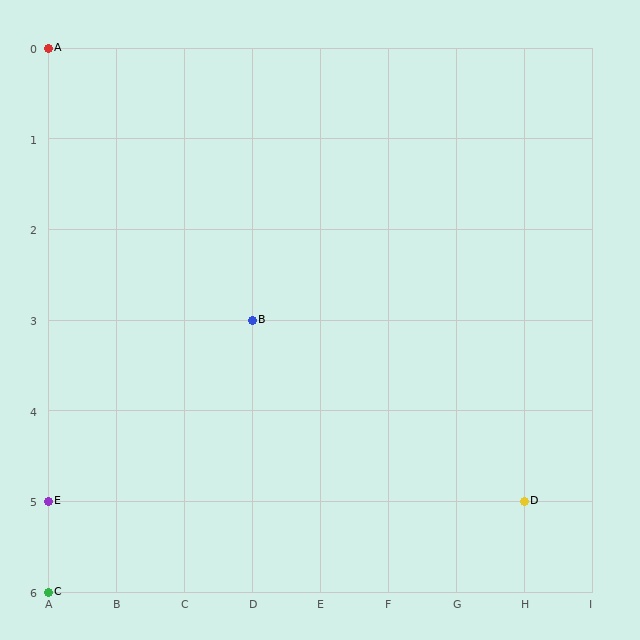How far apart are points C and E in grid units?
Points C and E are 1 row apart.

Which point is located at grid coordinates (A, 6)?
Point C is at (A, 6).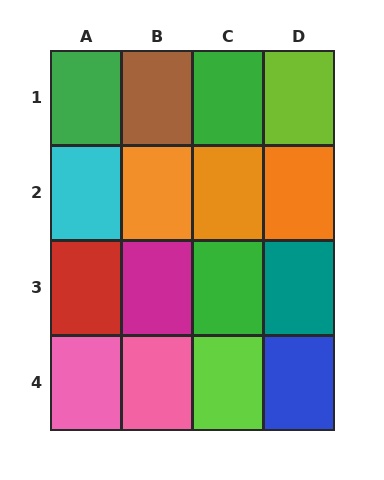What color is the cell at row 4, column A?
Pink.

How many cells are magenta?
1 cell is magenta.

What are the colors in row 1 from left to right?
Green, brown, green, lime.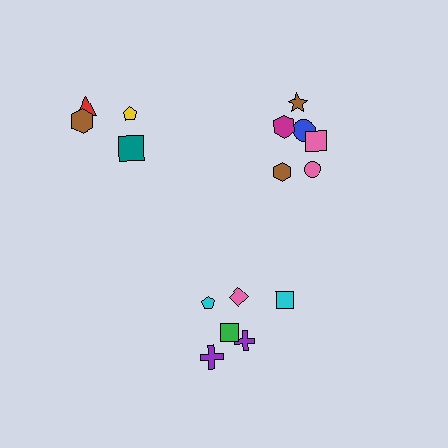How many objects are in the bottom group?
There are 6 objects.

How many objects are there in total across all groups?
There are 16 objects.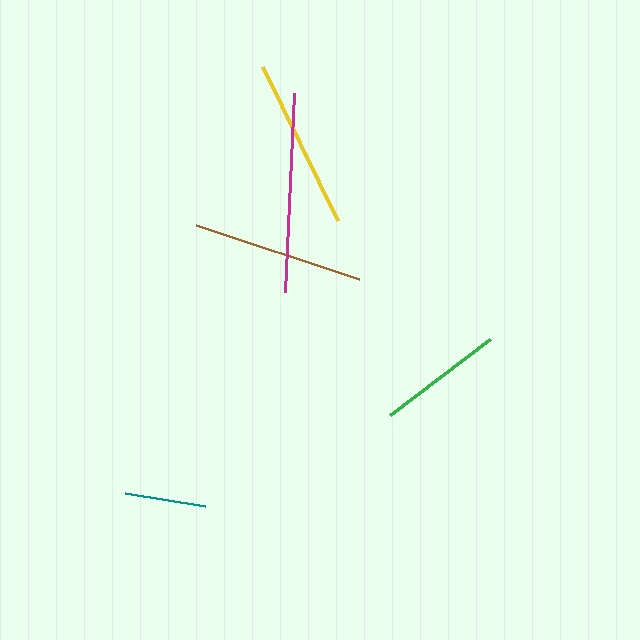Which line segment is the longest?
The magenta line is the longest at approximately 200 pixels.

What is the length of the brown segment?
The brown segment is approximately 172 pixels long.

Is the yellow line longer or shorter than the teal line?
The yellow line is longer than the teal line.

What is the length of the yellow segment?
The yellow segment is approximately 170 pixels long.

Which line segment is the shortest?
The teal line is the shortest at approximately 81 pixels.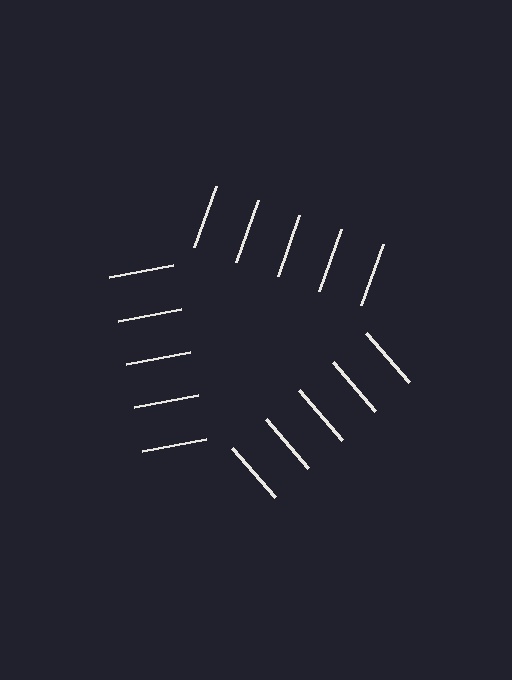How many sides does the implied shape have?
3 sides — the line-ends trace a triangle.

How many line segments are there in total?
15 — 5 along each of the 3 edges.